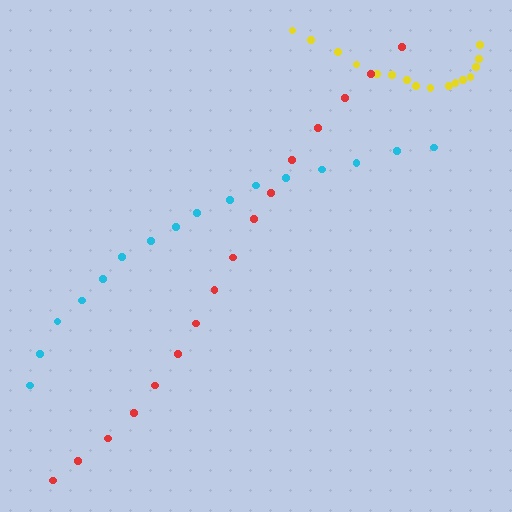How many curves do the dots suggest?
There are 3 distinct paths.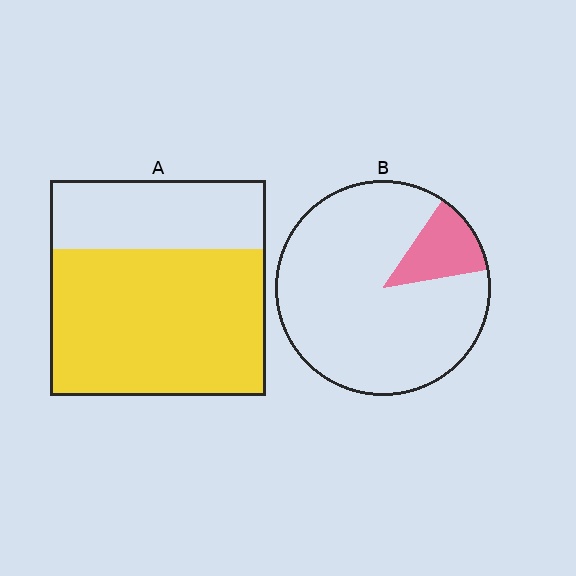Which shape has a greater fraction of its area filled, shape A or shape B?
Shape A.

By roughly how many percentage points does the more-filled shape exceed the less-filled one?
By roughly 55 percentage points (A over B).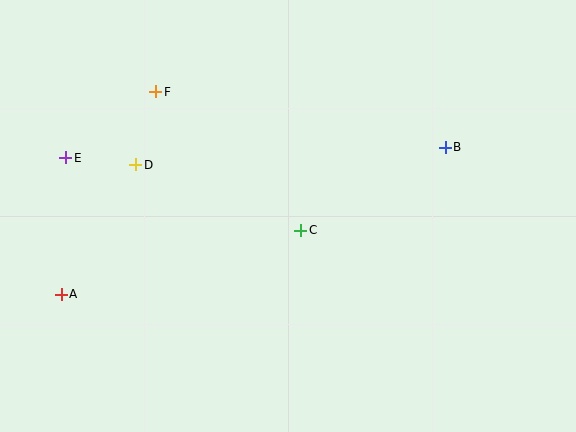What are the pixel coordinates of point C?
Point C is at (301, 230).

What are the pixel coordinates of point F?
Point F is at (156, 92).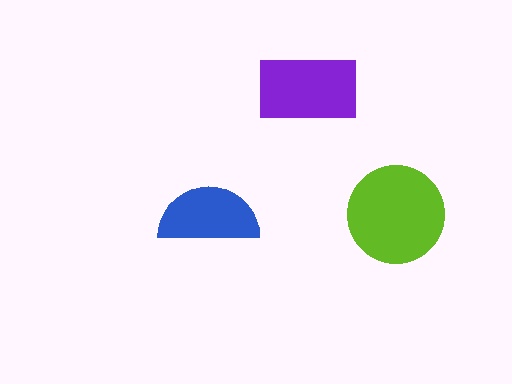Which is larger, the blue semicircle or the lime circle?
The lime circle.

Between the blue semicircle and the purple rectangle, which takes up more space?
The purple rectangle.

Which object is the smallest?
The blue semicircle.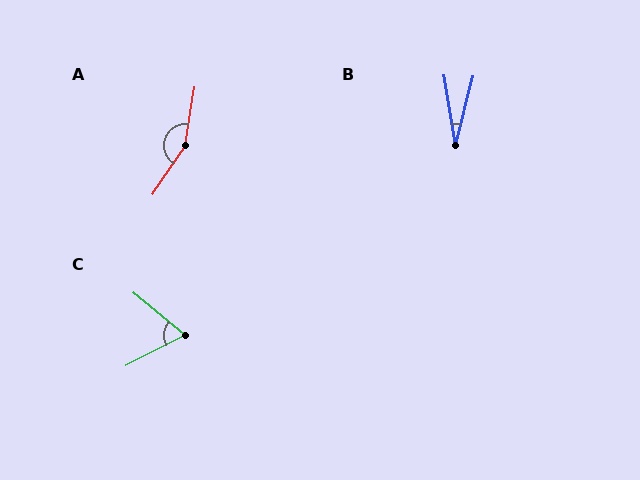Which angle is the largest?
A, at approximately 155 degrees.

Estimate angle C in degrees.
Approximately 67 degrees.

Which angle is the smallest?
B, at approximately 24 degrees.